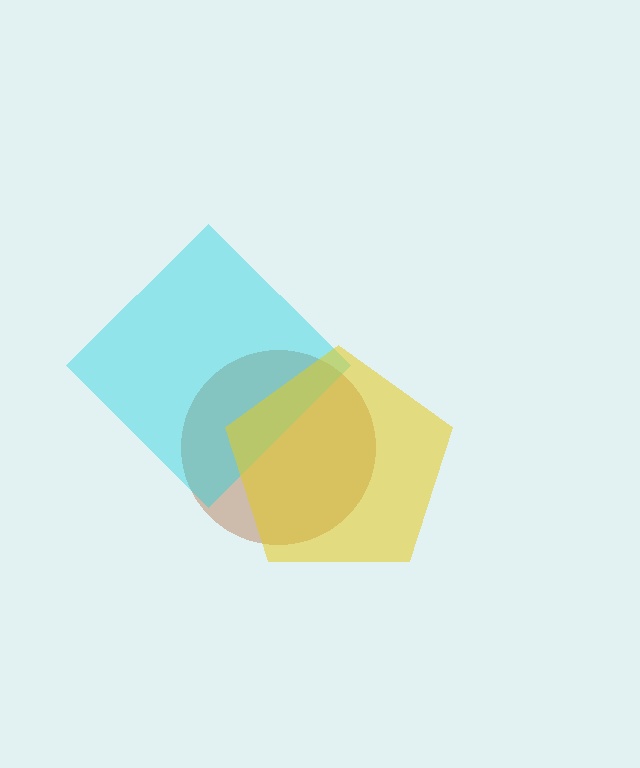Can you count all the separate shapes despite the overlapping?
Yes, there are 3 separate shapes.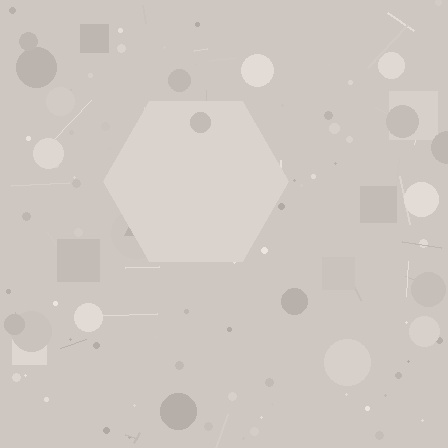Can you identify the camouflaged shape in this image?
The camouflaged shape is a hexagon.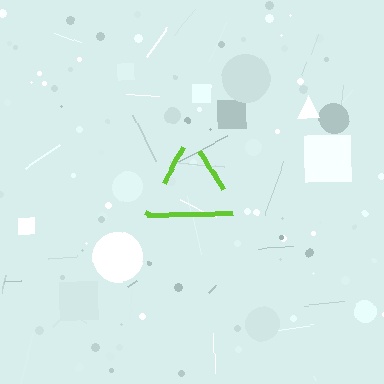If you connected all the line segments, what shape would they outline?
They would outline a triangle.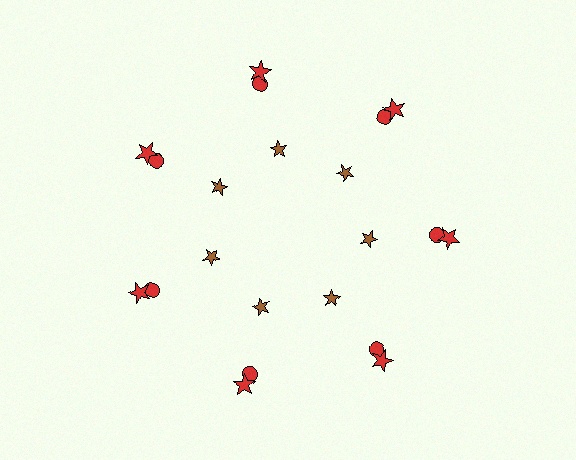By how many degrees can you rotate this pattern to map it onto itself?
The pattern maps onto itself every 51 degrees of rotation.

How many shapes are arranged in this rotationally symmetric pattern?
There are 21 shapes, arranged in 7 groups of 3.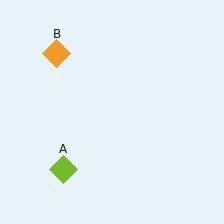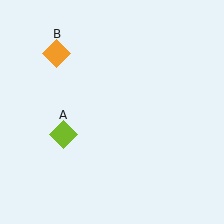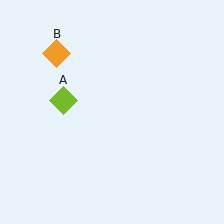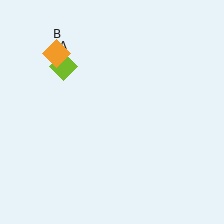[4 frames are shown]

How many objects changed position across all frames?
1 object changed position: lime diamond (object A).